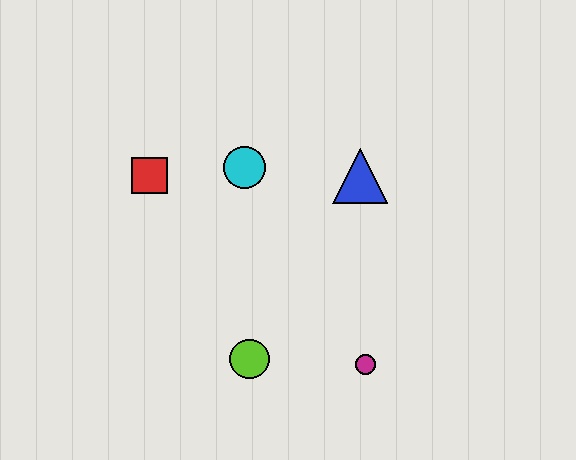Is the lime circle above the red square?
No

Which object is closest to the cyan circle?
The red square is closest to the cyan circle.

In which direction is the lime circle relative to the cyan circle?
The lime circle is below the cyan circle.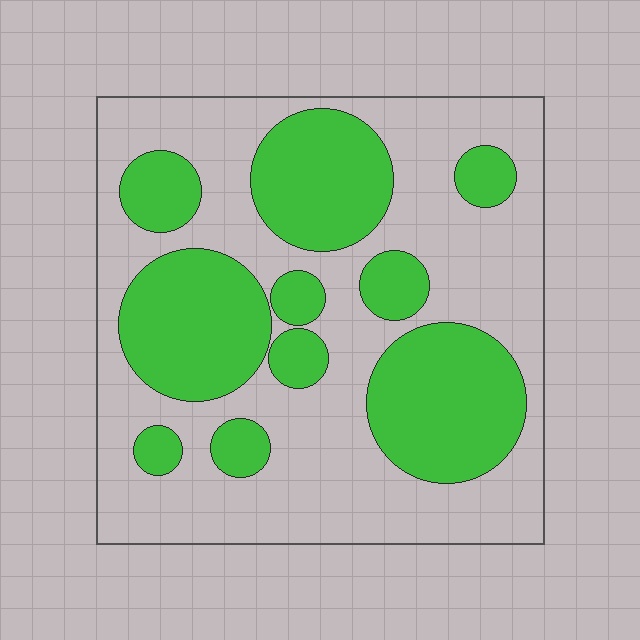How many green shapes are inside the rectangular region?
10.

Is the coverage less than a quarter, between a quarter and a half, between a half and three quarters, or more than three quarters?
Between a quarter and a half.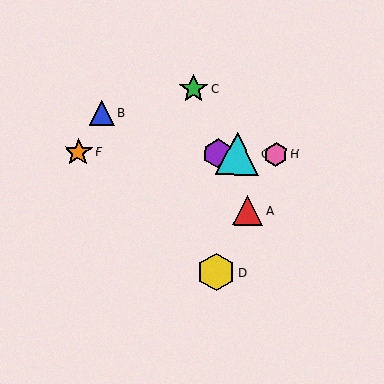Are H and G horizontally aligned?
Yes, both are at y≈154.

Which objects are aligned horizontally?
Objects E, F, G, H are aligned horizontally.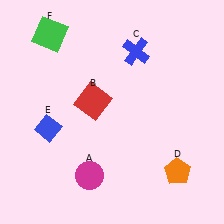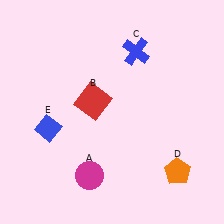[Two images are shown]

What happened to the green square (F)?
The green square (F) was removed in Image 2. It was in the top-left area of Image 1.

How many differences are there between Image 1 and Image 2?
There is 1 difference between the two images.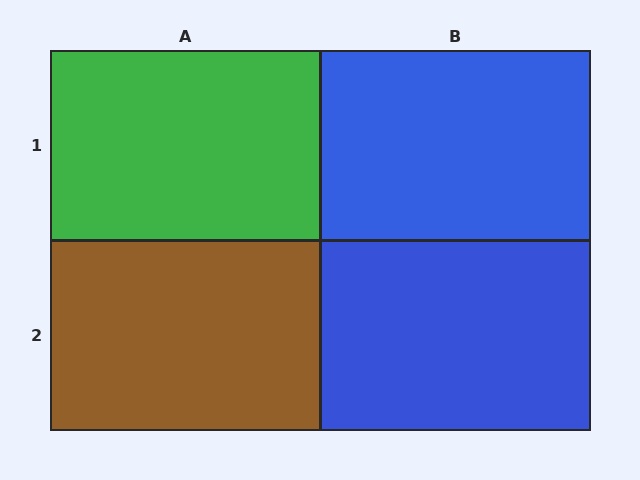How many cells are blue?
2 cells are blue.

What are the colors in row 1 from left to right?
Green, blue.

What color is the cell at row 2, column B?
Blue.